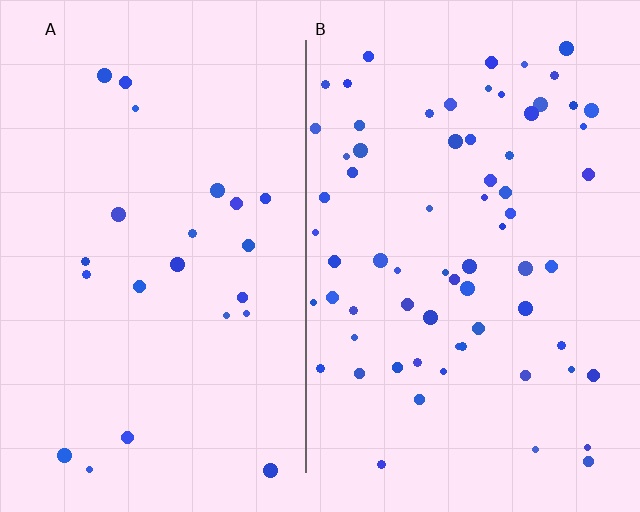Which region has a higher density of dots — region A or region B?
B (the right).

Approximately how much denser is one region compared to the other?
Approximately 3.0× — region B over region A.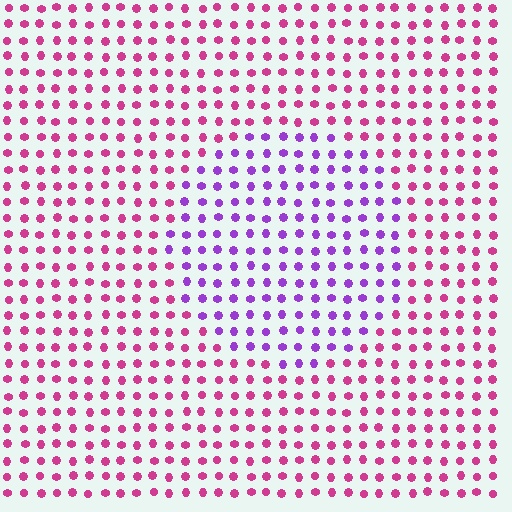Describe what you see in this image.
The image is filled with small magenta elements in a uniform arrangement. A circle-shaped region is visible where the elements are tinted to a slightly different hue, forming a subtle color boundary.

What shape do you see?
I see a circle.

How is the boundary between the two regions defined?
The boundary is defined purely by a slight shift in hue (about 47 degrees). Spacing, size, and orientation are identical on both sides.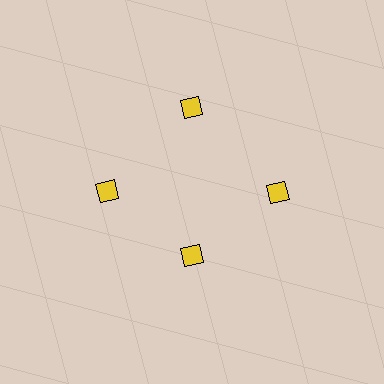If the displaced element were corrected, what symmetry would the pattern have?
It would have 4-fold rotational symmetry — the pattern would map onto itself every 90 degrees.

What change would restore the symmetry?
The symmetry would be restored by moving it outward, back onto the ring so that all 4 diamonds sit at equal angles and equal distance from the center.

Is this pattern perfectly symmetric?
No. The 4 yellow diamonds are arranged in a ring, but one element near the 6 o'clock position is pulled inward toward the center, breaking the 4-fold rotational symmetry.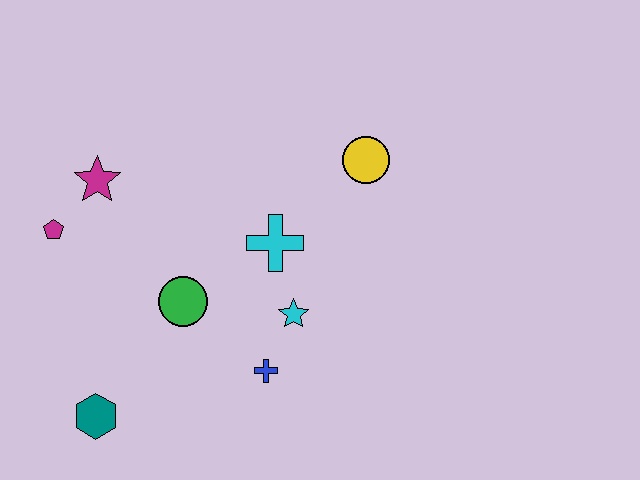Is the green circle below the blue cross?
No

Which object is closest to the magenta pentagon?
The magenta star is closest to the magenta pentagon.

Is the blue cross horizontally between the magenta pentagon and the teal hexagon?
No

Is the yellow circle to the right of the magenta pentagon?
Yes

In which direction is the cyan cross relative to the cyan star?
The cyan cross is above the cyan star.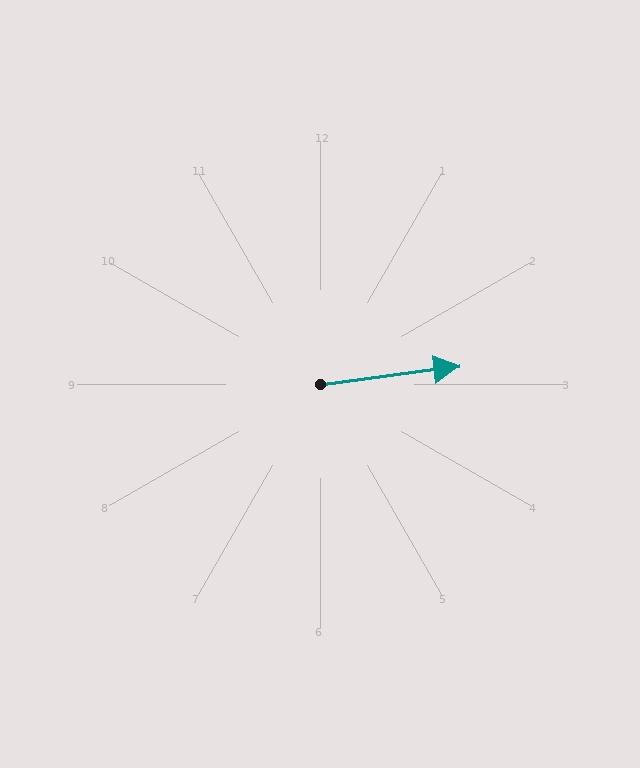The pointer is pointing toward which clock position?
Roughly 3 o'clock.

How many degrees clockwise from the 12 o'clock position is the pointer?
Approximately 83 degrees.